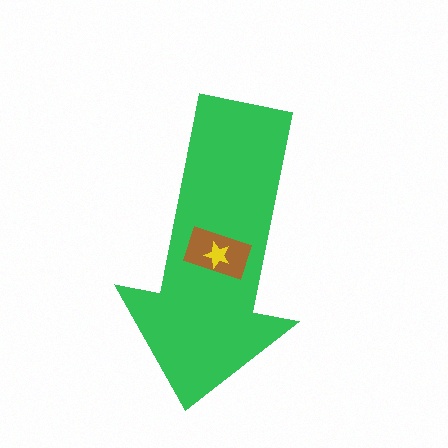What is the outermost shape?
The green arrow.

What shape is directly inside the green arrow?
The brown rectangle.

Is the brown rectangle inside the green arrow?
Yes.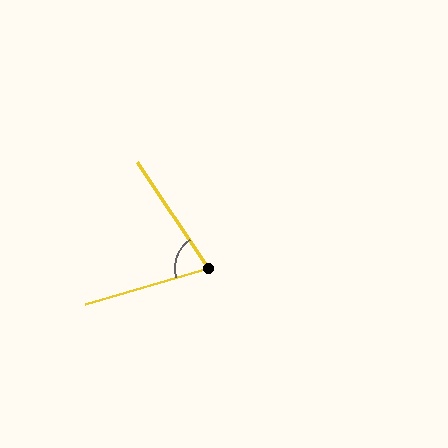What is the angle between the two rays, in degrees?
Approximately 72 degrees.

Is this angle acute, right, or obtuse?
It is acute.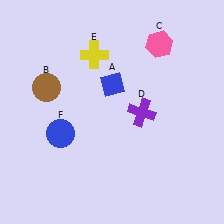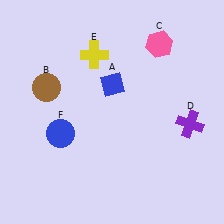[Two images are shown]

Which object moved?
The purple cross (D) moved right.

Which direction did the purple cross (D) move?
The purple cross (D) moved right.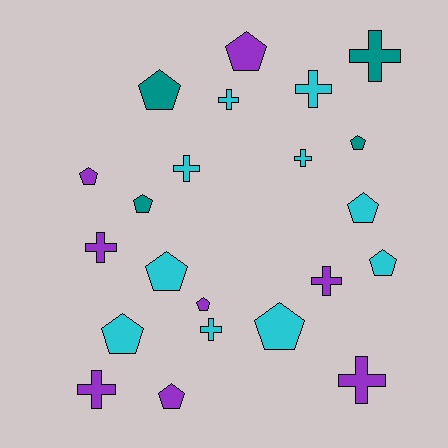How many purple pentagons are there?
There are 4 purple pentagons.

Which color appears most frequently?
Cyan, with 10 objects.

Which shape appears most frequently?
Pentagon, with 12 objects.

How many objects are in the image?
There are 22 objects.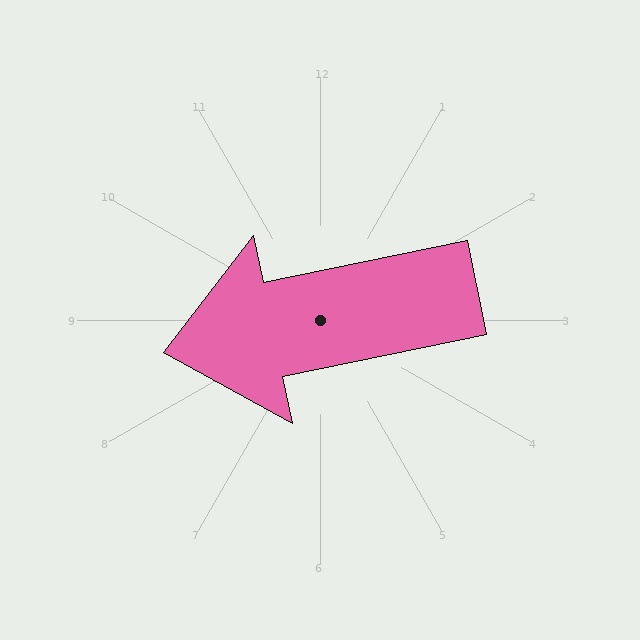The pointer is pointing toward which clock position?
Roughly 9 o'clock.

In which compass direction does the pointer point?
West.